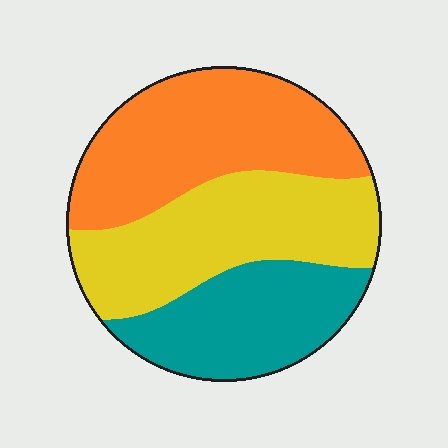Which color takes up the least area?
Teal, at roughly 25%.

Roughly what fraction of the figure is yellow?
Yellow covers 36% of the figure.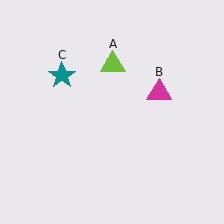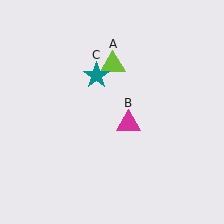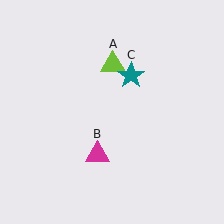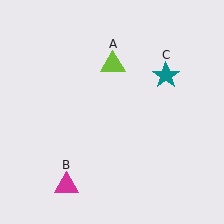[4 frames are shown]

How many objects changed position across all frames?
2 objects changed position: magenta triangle (object B), teal star (object C).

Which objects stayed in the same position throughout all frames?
Lime triangle (object A) remained stationary.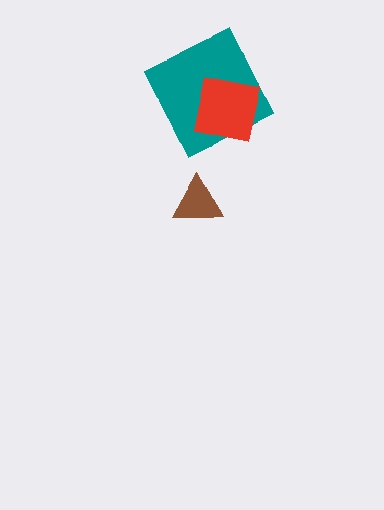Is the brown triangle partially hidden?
No, no other shape covers it.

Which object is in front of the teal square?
The red square is in front of the teal square.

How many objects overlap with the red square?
1 object overlaps with the red square.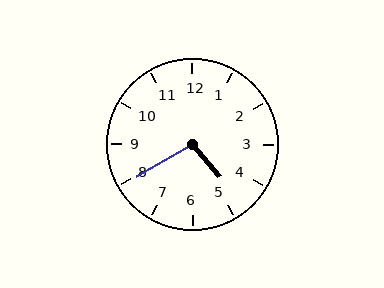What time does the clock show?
4:40.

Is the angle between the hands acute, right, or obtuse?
It is obtuse.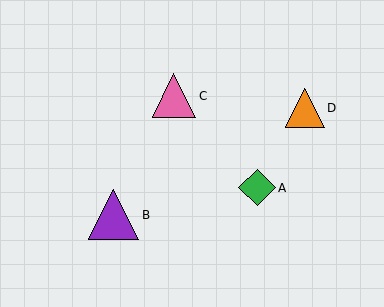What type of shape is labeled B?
Shape B is a purple triangle.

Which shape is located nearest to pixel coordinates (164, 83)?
The pink triangle (labeled C) at (174, 96) is nearest to that location.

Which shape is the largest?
The purple triangle (labeled B) is the largest.